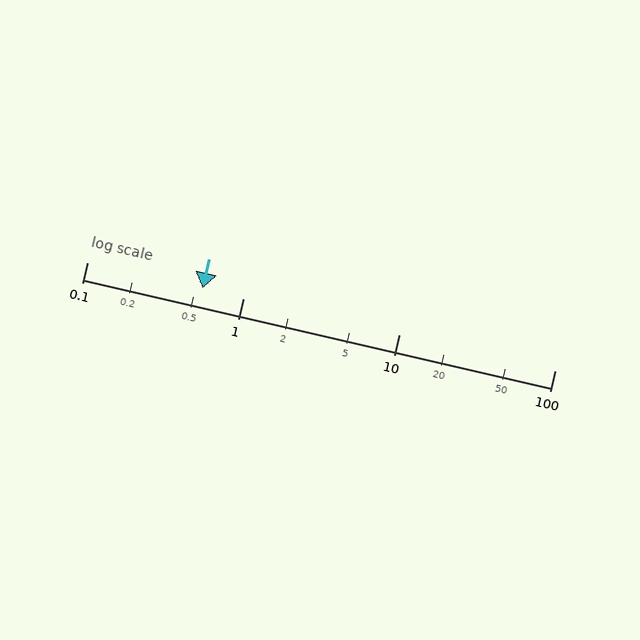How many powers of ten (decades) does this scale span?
The scale spans 3 decades, from 0.1 to 100.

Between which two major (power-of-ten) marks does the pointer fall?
The pointer is between 0.1 and 1.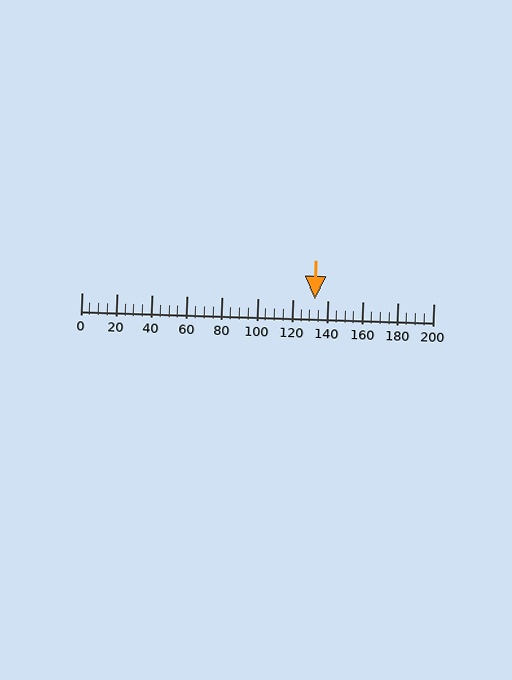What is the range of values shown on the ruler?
The ruler shows values from 0 to 200.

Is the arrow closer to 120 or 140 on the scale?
The arrow is closer to 140.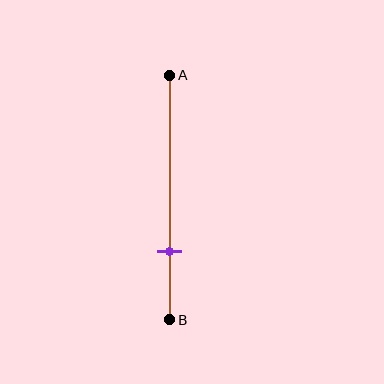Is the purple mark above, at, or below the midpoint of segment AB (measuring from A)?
The purple mark is below the midpoint of segment AB.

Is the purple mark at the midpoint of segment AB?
No, the mark is at about 70% from A, not at the 50% midpoint.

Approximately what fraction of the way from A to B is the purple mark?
The purple mark is approximately 70% of the way from A to B.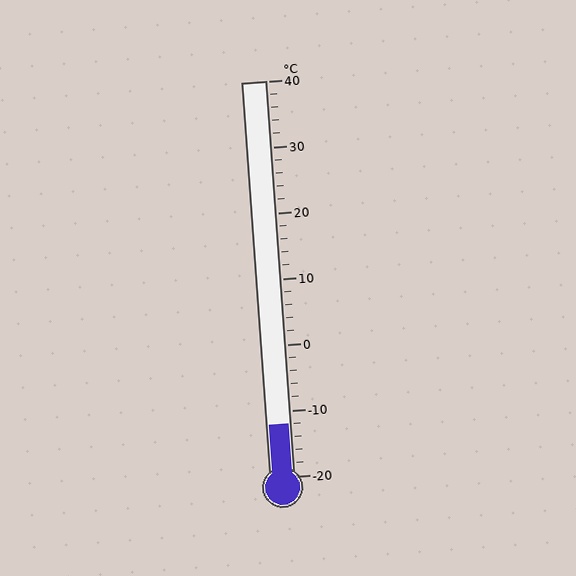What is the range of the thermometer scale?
The thermometer scale ranges from -20°C to 40°C.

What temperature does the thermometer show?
The thermometer shows approximately -12°C.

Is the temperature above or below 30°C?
The temperature is below 30°C.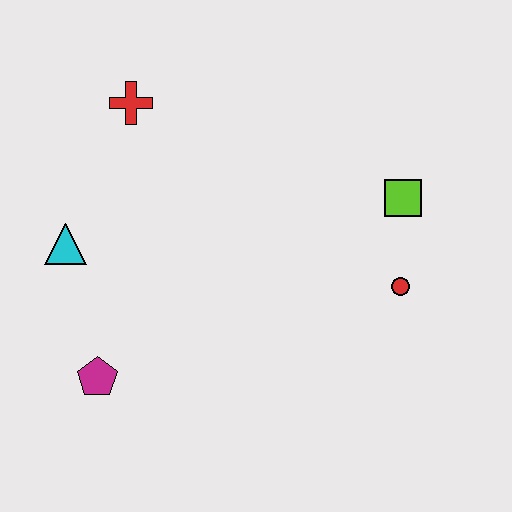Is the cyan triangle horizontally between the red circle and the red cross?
No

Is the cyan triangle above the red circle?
Yes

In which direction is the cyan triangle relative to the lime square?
The cyan triangle is to the left of the lime square.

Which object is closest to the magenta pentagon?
The cyan triangle is closest to the magenta pentagon.